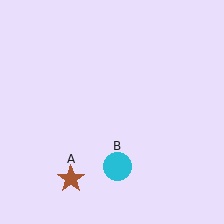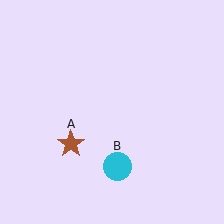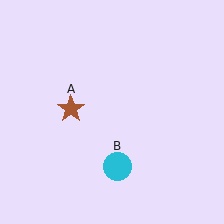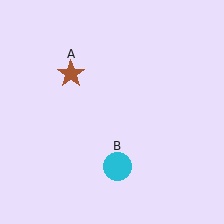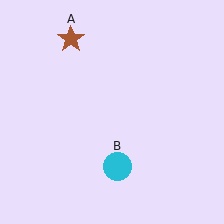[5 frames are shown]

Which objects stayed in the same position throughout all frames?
Cyan circle (object B) remained stationary.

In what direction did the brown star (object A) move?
The brown star (object A) moved up.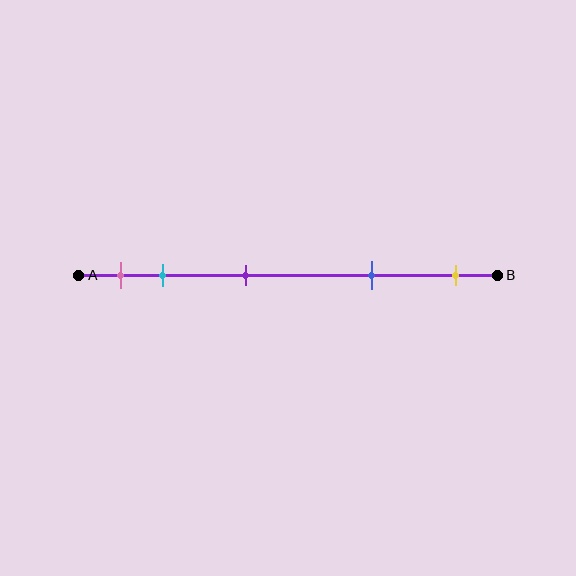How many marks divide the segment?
There are 5 marks dividing the segment.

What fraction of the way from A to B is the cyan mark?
The cyan mark is approximately 20% (0.2) of the way from A to B.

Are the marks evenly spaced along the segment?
No, the marks are not evenly spaced.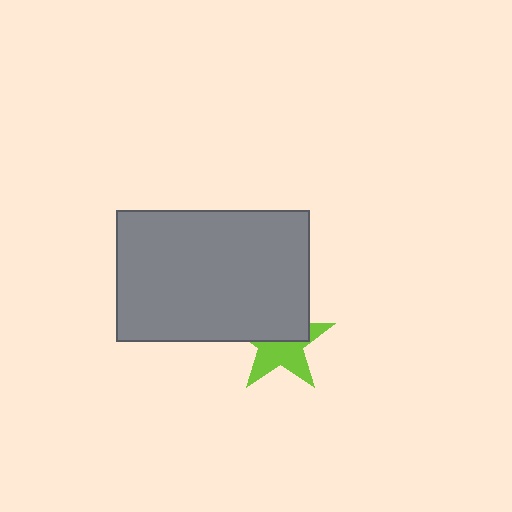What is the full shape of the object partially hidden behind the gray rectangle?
The partially hidden object is a lime star.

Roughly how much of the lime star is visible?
About half of it is visible (roughly 52%).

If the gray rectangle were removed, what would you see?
You would see the complete lime star.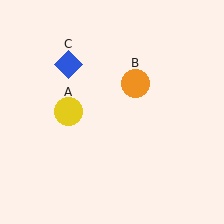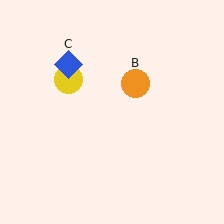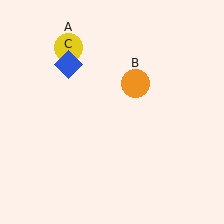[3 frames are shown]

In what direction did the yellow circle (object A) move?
The yellow circle (object A) moved up.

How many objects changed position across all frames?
1 object changed position: yellow circle (object A).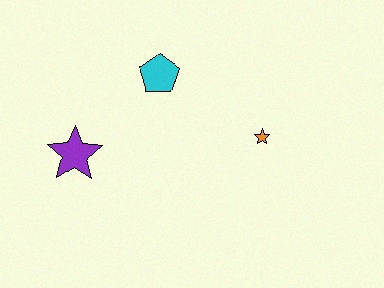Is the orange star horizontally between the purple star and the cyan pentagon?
No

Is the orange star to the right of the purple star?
Yes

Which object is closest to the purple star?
The cyan pentagon is closest to the purple star.